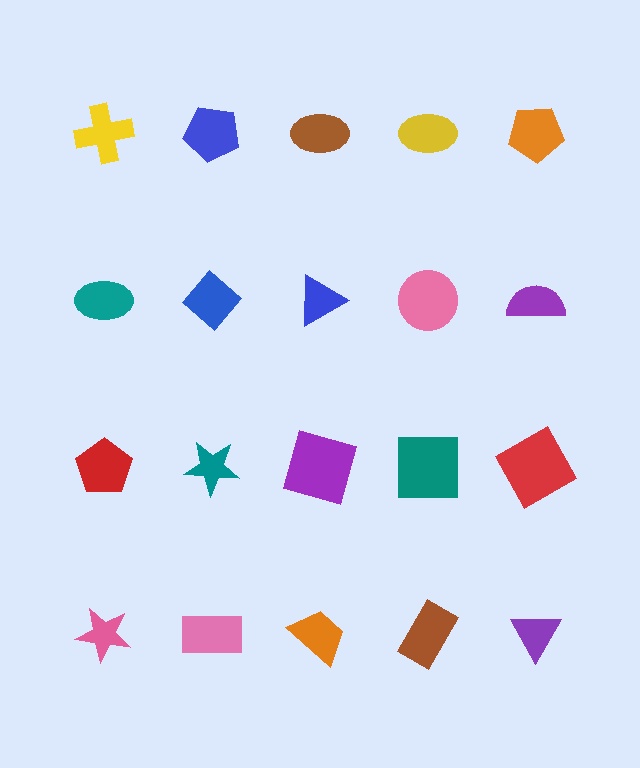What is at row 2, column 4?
A pink circle.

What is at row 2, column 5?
A purple semicircle.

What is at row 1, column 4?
A yellow ellipse.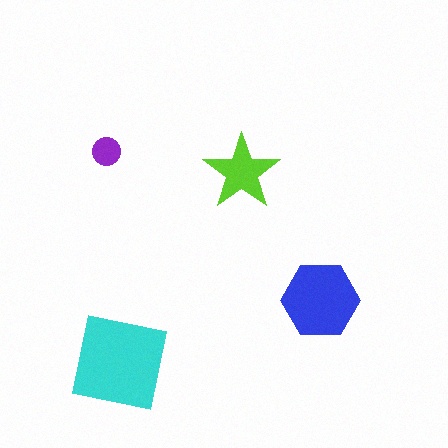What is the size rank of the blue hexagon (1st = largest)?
2nd.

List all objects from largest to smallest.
The cyan square, the blue hexagon, the lime star, the purple circle.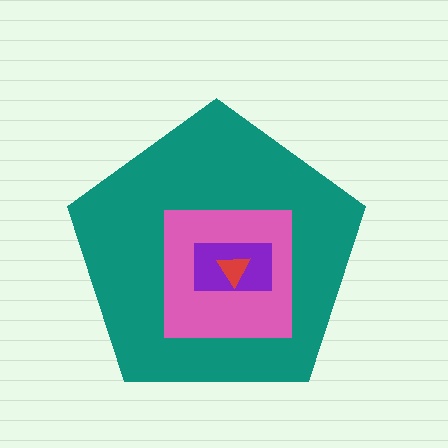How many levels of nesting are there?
4.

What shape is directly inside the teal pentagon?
The pink square.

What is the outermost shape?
The teal pentagon.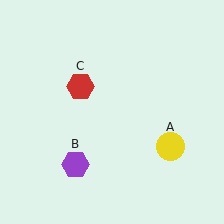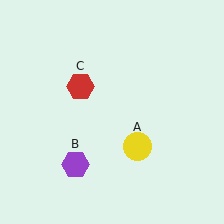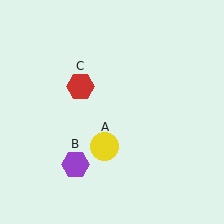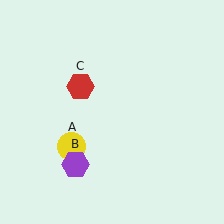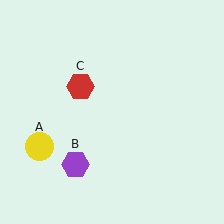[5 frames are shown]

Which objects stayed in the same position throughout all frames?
Purple hexagon (object B) and red hexagon (object C) remained stationary.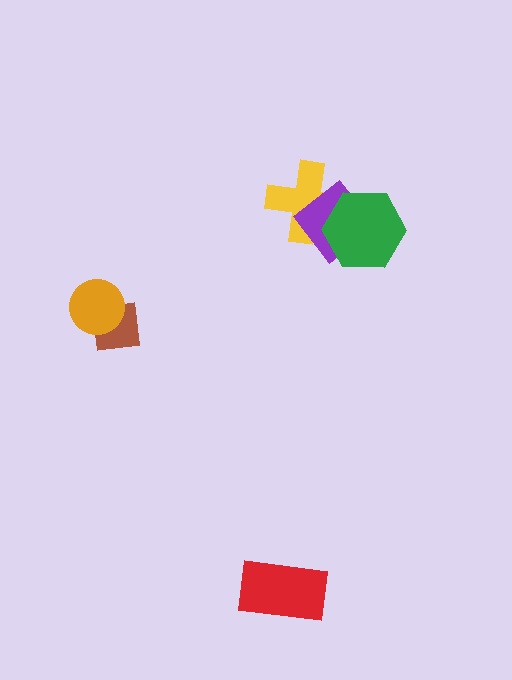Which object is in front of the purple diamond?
The green hexagon is in front of the purple diamond.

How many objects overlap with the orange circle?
1 object overlaps with the orange circle.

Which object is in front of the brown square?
The orange circle is in front of the brown square.